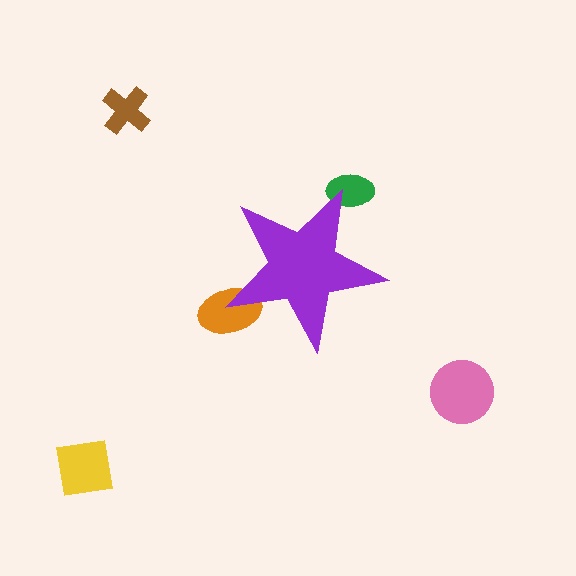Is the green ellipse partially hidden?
Yes, the green ellipse is partially hidden behind the purple star.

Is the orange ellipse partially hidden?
Yes, the orange ellipse is partially hidden behind the purple star.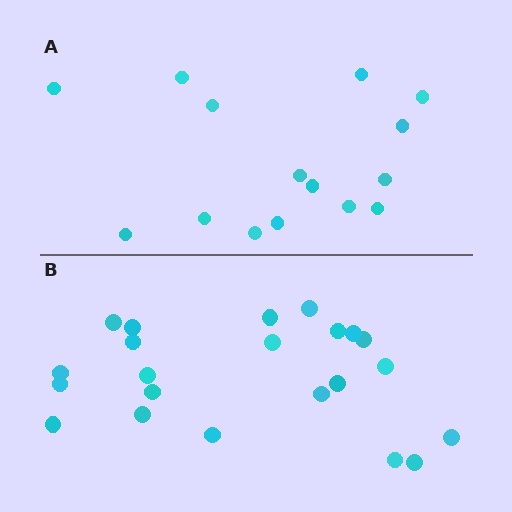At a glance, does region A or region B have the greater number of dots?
Region B (the bottom region) has more dots.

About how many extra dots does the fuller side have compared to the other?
Region B has roughly 8 or so more dots than region A.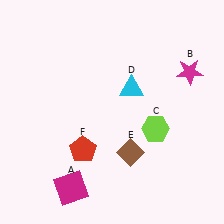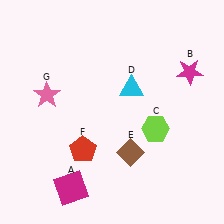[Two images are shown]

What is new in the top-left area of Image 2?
A pink star (G) was added in the top-left area of Image 2.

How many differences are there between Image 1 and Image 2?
There is 1 difference between the two images.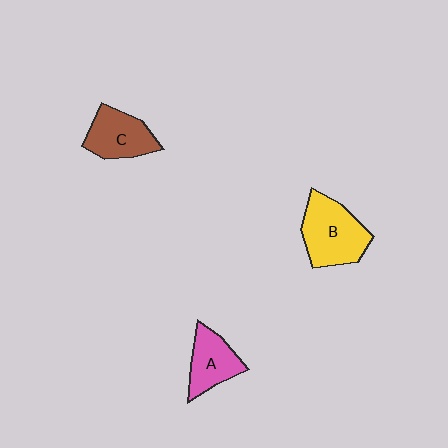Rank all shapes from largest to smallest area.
From largest to smallest: B (yellow), C (brown), A (pink).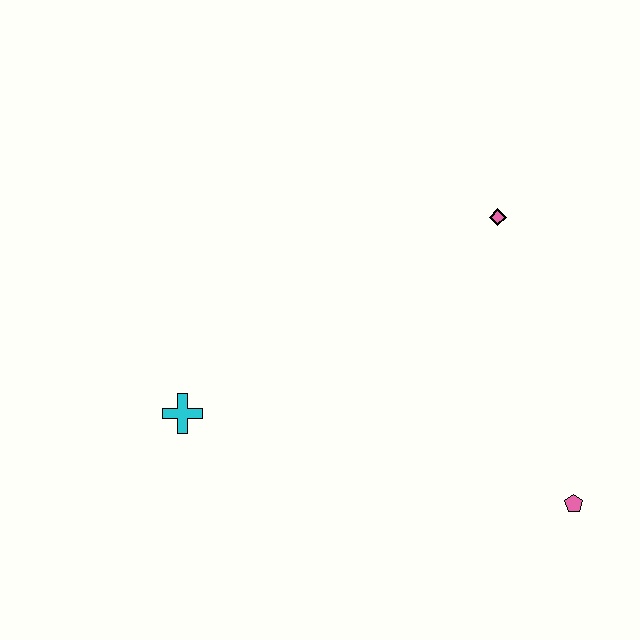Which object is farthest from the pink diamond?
The cyan cross is farthest from the pink diamond.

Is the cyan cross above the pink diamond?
No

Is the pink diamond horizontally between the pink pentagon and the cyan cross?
Yes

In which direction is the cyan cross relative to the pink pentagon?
The cyan cross is to the left of the pink pentagon.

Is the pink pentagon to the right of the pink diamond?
Yes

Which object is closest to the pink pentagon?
The pink diamond is closest to the pink pentagon.